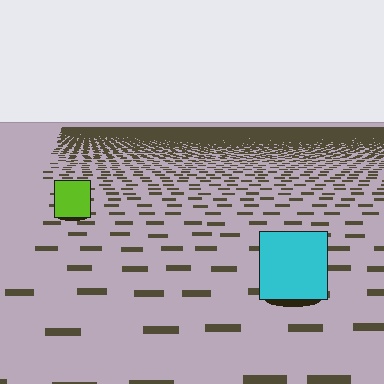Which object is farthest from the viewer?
The lime square is farthest from the viewer. It appears smaller and the ground texture around it is denser.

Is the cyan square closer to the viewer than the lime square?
Yes. The cyan square is closer — you can tell from the texture gradient: the ground texture is coarser near it.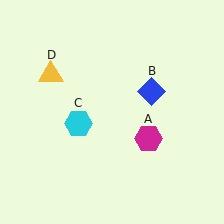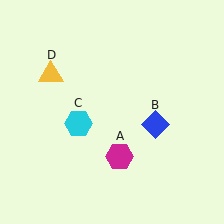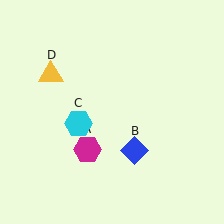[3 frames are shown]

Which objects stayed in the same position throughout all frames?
Cyan hexagon (object C) and yellow triangle (object D) remained stationary.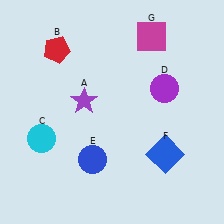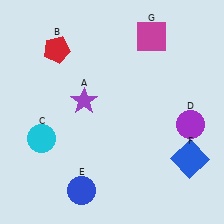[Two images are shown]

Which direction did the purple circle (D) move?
The purple circle (D) moved down.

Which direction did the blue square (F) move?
The blue square (F) moved right.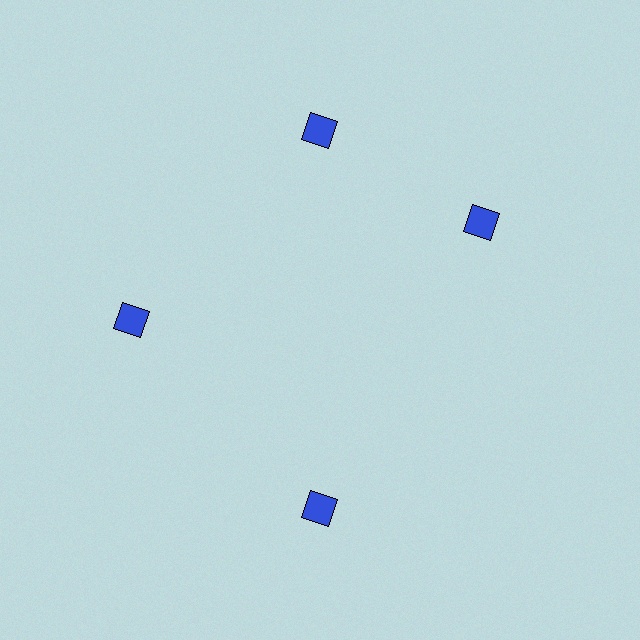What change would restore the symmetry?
The symmetry would be restored by rotating it back into even spacing with its neighbors so that all 4 squares sit at equal angles and equal distance from the center.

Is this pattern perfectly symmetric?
No. The 4 blue squares are arranged in a ring, but one element near the 3 o'clock position is rotated out of alignment along the ring, breaking the 4-fold rotational symmetry.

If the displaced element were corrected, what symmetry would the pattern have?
It would have 4-fold rotational symmetry — the pattern would map onto itself every 90 degrees.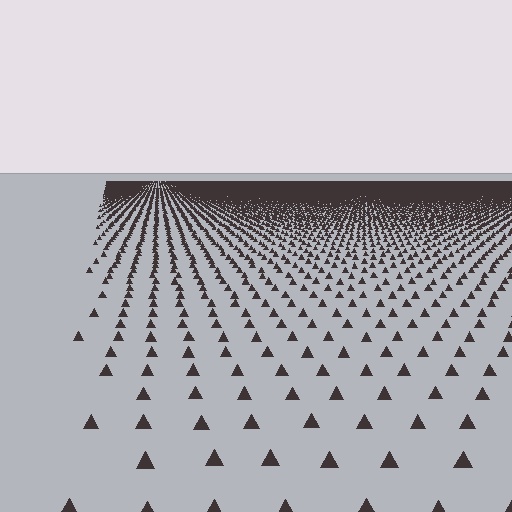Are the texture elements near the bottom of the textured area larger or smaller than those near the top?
Larger. Near the bottom, elements are closer to the viewer and appear at a bigger on-screen size.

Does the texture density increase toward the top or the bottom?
Density increases toward the top.